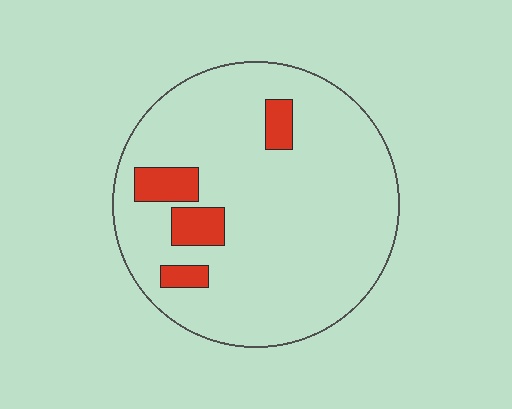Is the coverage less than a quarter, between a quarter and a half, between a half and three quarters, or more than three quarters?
Less than a quarter.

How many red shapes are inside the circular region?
4.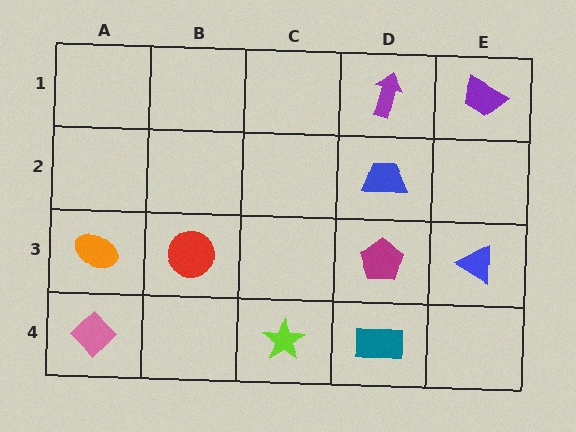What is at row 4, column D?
A teal rectangle.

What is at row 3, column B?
A red circle.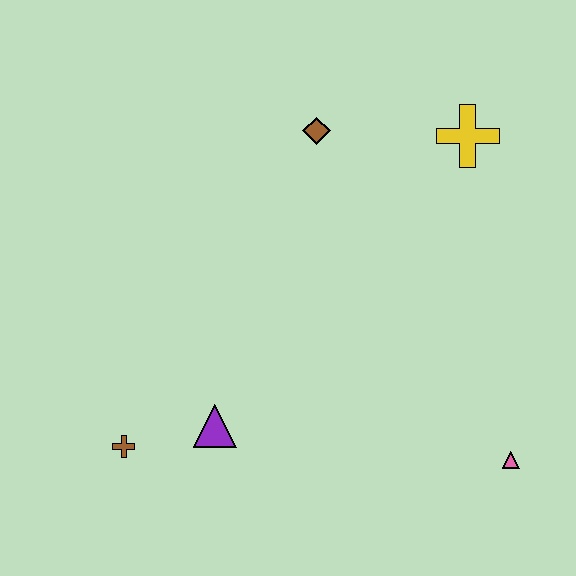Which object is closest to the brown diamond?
The yellow cross is closest to the brown diamond.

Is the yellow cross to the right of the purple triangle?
Yes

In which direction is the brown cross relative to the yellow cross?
The brown cross is to the left of the yellow cross.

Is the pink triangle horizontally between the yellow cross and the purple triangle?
No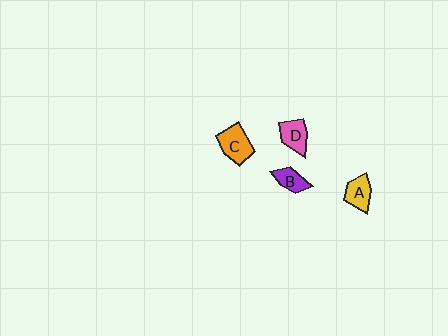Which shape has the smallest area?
Shape B (purple).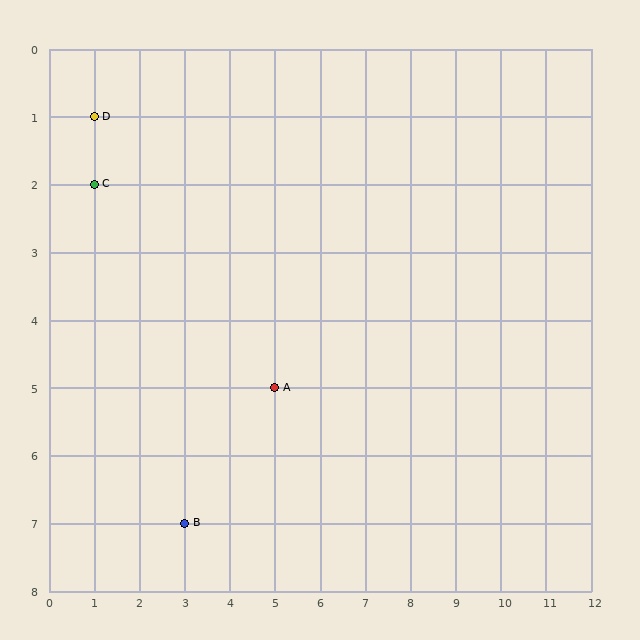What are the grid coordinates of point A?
Point A is at grid coordinates (5, 5).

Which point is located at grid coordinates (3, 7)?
Point B is at (3, 7).